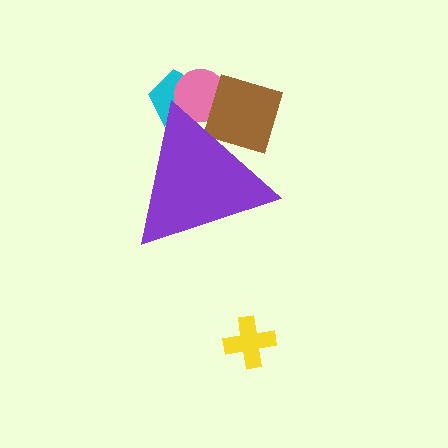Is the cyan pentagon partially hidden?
Yes, the cyan pentagon is partially hidden behind the purple triangle.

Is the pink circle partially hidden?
Yes, the pink circle is partially hidden behind the purple triangle.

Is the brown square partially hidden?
Yes, the brown square is partially hidden behind the purple triangle.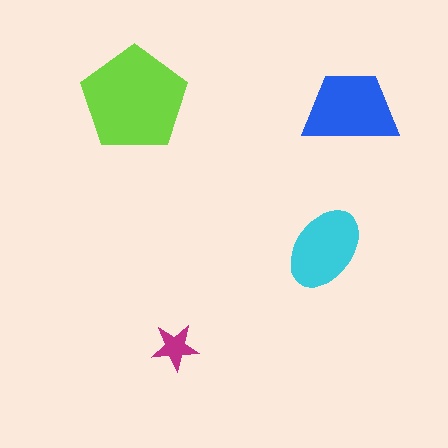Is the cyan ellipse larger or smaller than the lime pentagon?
Smaller.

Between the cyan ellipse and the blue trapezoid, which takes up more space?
The blue trapezoid.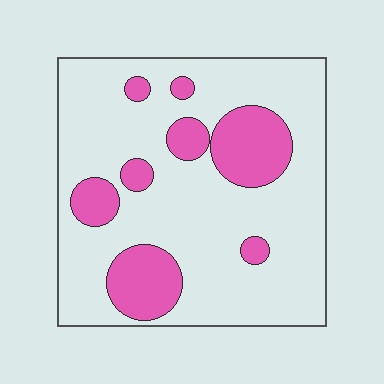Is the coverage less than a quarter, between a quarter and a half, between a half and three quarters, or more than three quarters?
Less than a quarter.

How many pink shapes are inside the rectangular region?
8.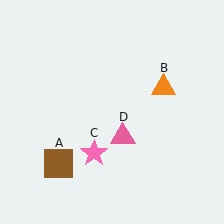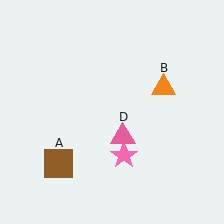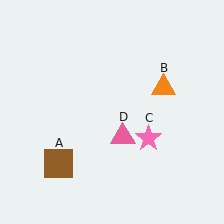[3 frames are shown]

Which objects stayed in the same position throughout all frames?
Brown square (object A) and orange triangle (object B) and pink triangle (object D) remained stationary.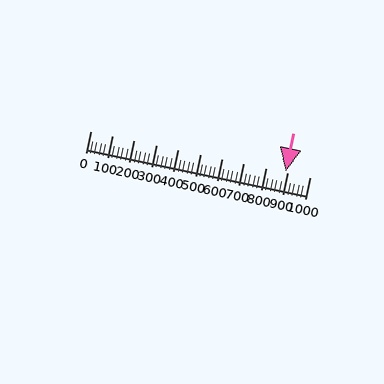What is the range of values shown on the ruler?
The ruler shows values from 0 to 1000.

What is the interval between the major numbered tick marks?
The major tick marks are spaced 100 units apart.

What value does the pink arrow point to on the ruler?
The pink arrow points to approximately 890.